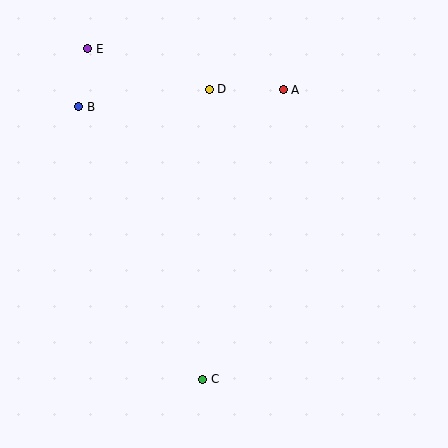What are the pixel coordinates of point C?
Point C is at (203, 379).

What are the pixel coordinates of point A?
Point A is at (283, 90).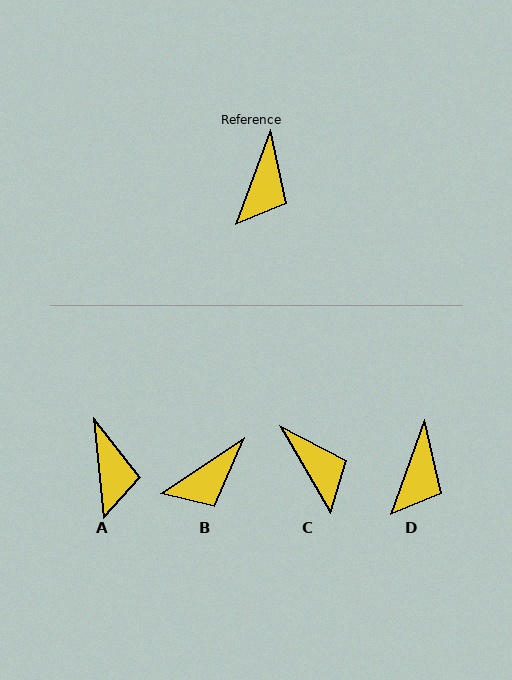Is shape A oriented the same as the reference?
No, it is off by about 26 degrees.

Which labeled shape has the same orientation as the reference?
D.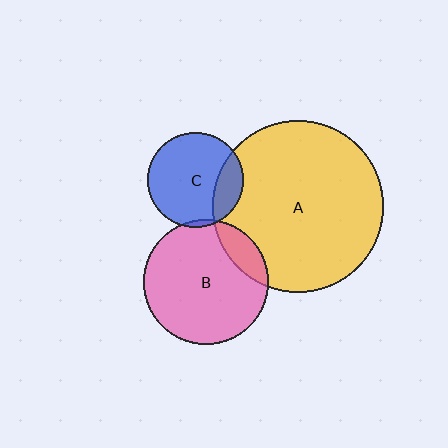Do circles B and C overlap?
Yes.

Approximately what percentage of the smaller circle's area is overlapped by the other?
Approximately 5%.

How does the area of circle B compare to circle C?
Approximately 1.7 times.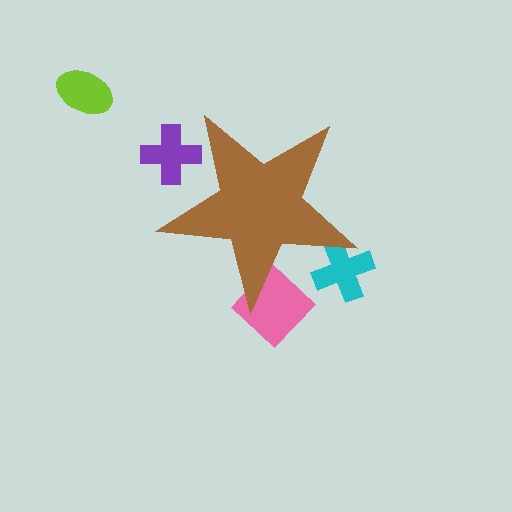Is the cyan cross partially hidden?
Yes, the cyan cross is partially hidden behind the brown star.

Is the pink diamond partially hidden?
Yes, the pink diamond is partially hidden behind the brown star.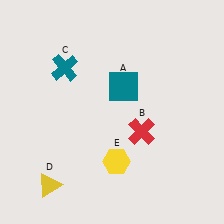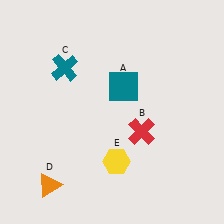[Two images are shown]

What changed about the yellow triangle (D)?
In Image 1, D is yellow. In Image 2, it changed to orange.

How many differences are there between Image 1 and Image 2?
There is 1 difference between the two images.